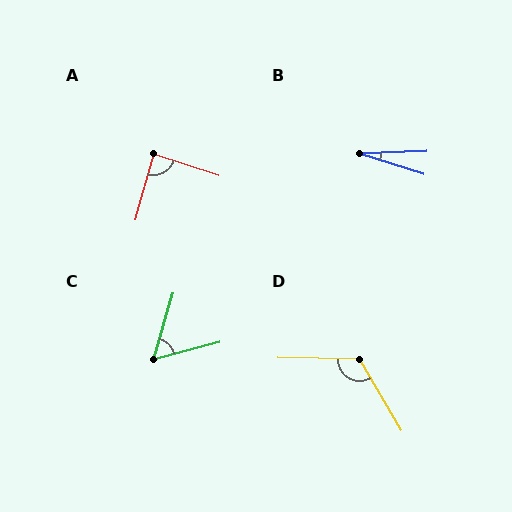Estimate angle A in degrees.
Approximately 87 degrees.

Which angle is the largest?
D, at approximately 122 degrees.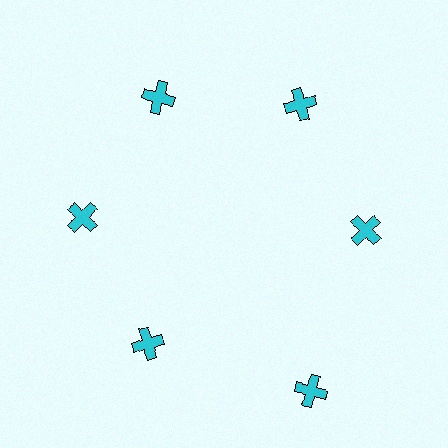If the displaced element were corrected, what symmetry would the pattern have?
It would have 6-fold rotational symmetry — the pattern would map onto itself every 60 degrees.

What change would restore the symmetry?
The symmetry would be restored by moving it inward, back onto the ring so that all 6 crosses sit at equal angles and equal distance from the center.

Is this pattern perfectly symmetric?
No. The 6 cyan crosses are arranged in a ring, but one element near the 5 o'clock position is pushed outward from the center, breaking the 6-fold rotational symmetry.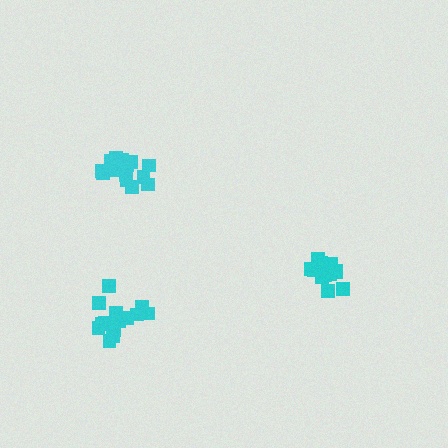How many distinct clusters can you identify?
There are 3 distinct clusters.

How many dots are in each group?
Group 1: 15 dots, Group 2: 16 dots, Group 3: 13 dots (44 total).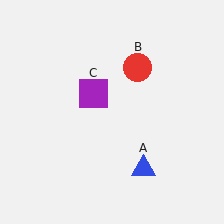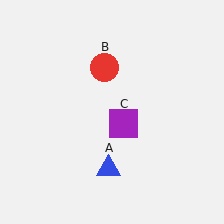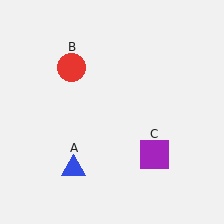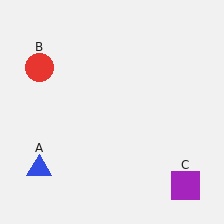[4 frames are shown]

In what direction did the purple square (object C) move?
The purple square (object C) moved down and to the right.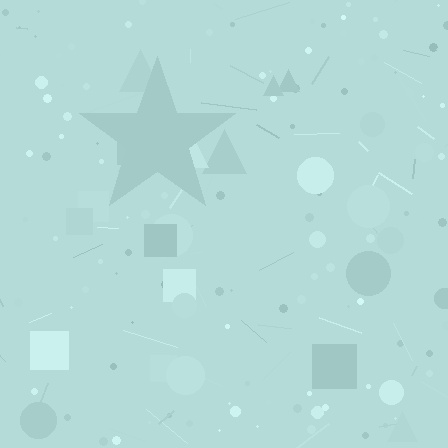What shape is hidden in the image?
A star is hidden in the image.